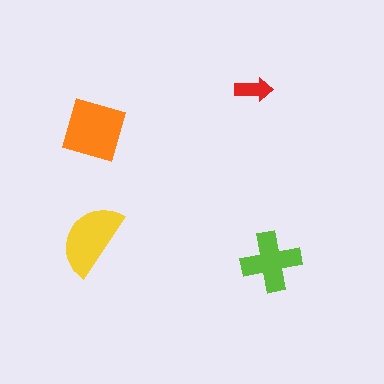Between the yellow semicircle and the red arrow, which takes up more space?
The yellow semicircle.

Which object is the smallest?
The red arrow.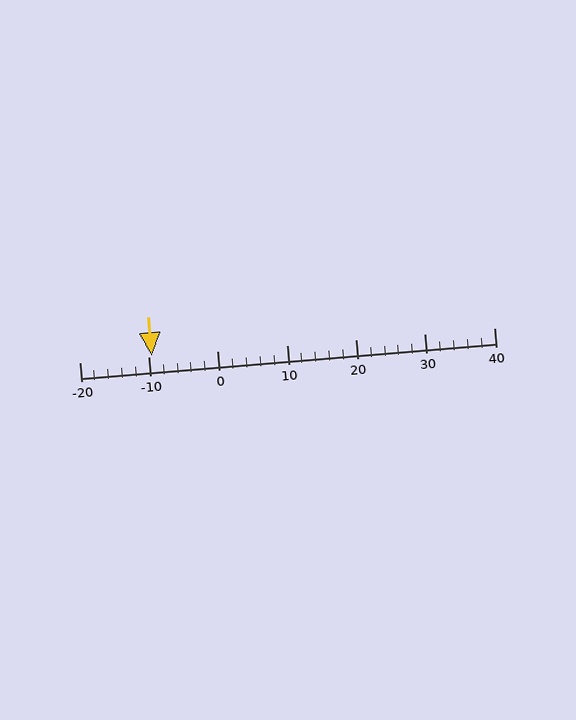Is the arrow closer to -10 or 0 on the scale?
The arrow is closer to -10.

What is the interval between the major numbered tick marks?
The major tick marks are spaced 10 units apart.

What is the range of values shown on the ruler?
The ruler shows values from -20 to 40.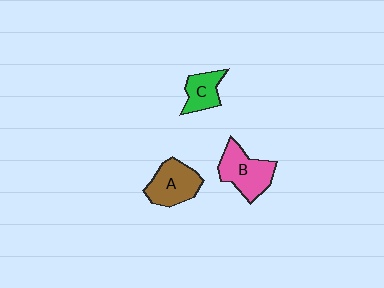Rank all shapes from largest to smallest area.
From largest to smallest: B (pink), A (brown), C (green).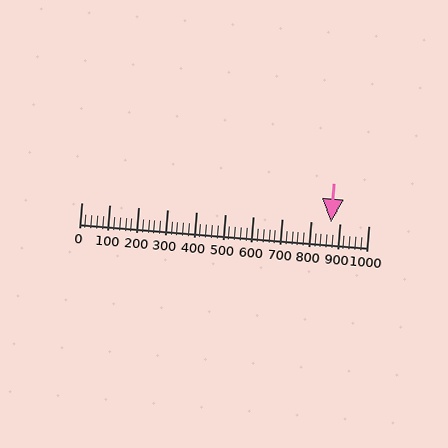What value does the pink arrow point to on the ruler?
The pink arrow points to approximately 869.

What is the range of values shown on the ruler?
The ruler shows values from 0 to 1000.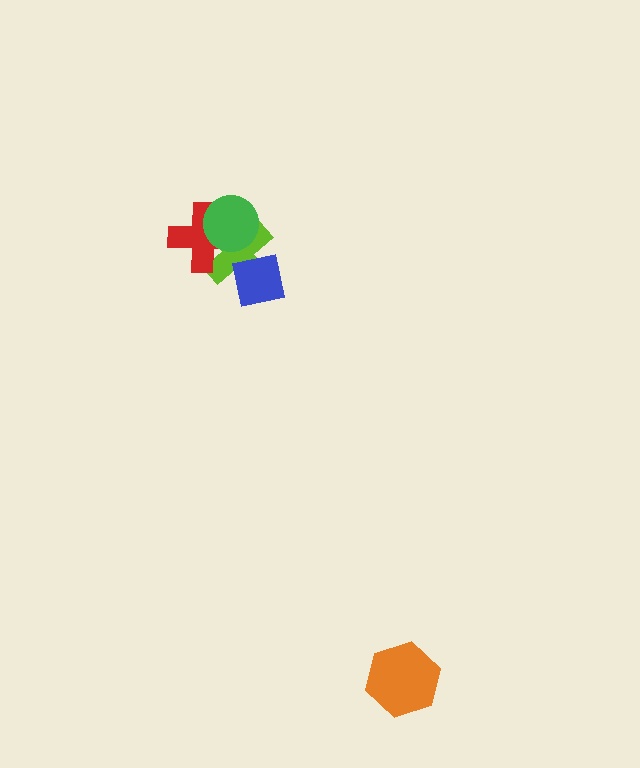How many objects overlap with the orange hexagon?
0 objects overlap with the orange hexagon.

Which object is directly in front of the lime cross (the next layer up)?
The red cross is directly in front of the lime cross.